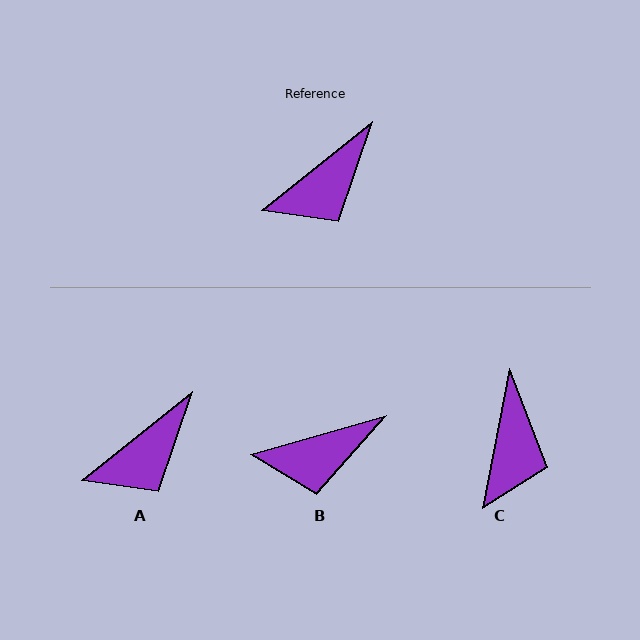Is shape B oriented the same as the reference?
No, it is off by about 23 degrees.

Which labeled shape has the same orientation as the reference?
A.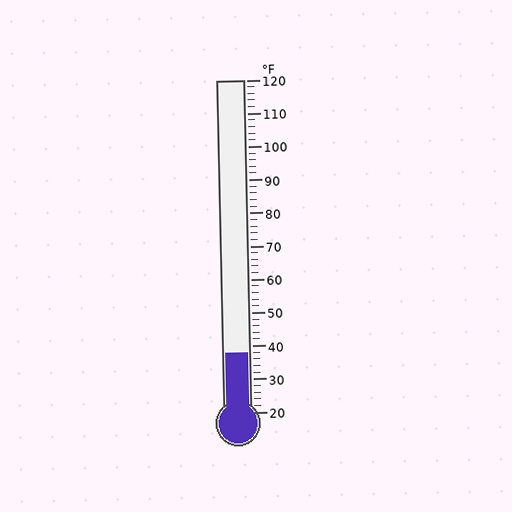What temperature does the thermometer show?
The thermometer shows approximately 38°F.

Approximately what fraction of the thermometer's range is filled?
The thermometer is filled to approximately 20% of its range.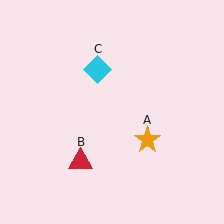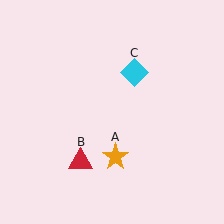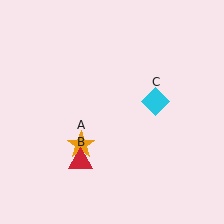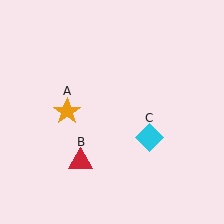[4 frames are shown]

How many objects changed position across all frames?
2 objects changed position: orange star (object A), cyan diamond (object C).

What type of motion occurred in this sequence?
The orange star (object A), cyan diamond (object C) rotated clockwise around the center of the scene.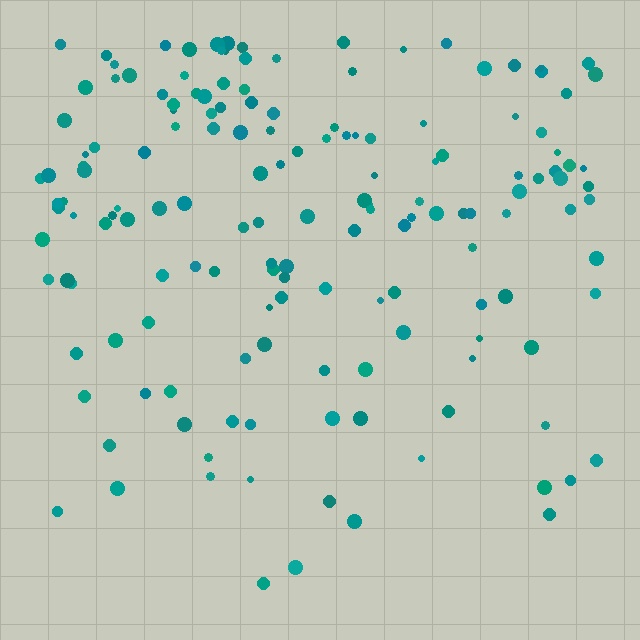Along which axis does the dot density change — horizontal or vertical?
Vertical.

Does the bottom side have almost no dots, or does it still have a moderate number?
Still a moderate number, just noticeably fewer than the top.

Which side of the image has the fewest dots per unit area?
The bottom.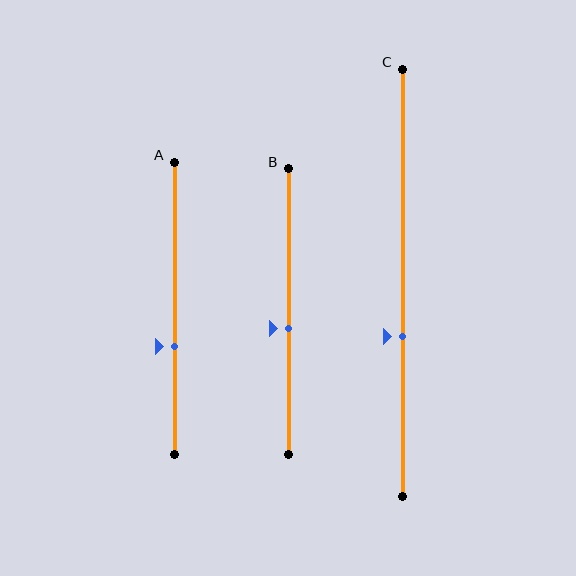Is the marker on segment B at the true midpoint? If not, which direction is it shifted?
No, the marker on segment B is shifted downward by about 6% of the segment length.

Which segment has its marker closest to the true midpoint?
Segment B has its marker closest to the true midpoint.